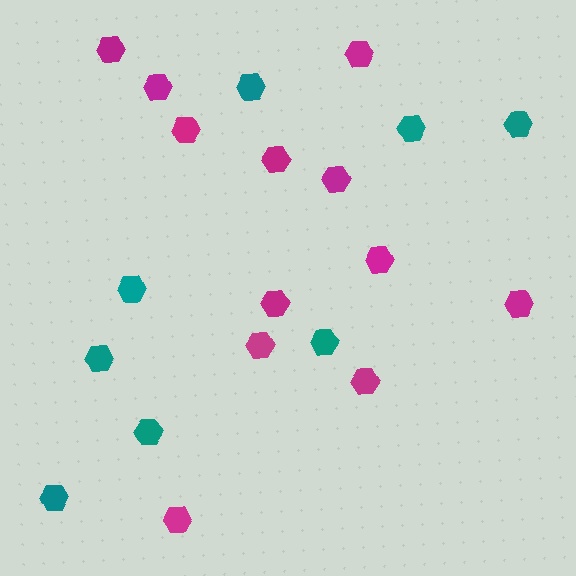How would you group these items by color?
There are 2 groups: one group of magenta hexagons (12) and one group of teal hexagons (8).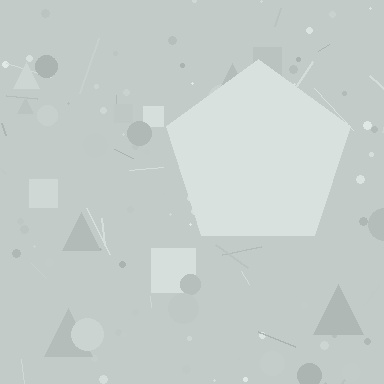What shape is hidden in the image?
A pentagon is hidden in the image.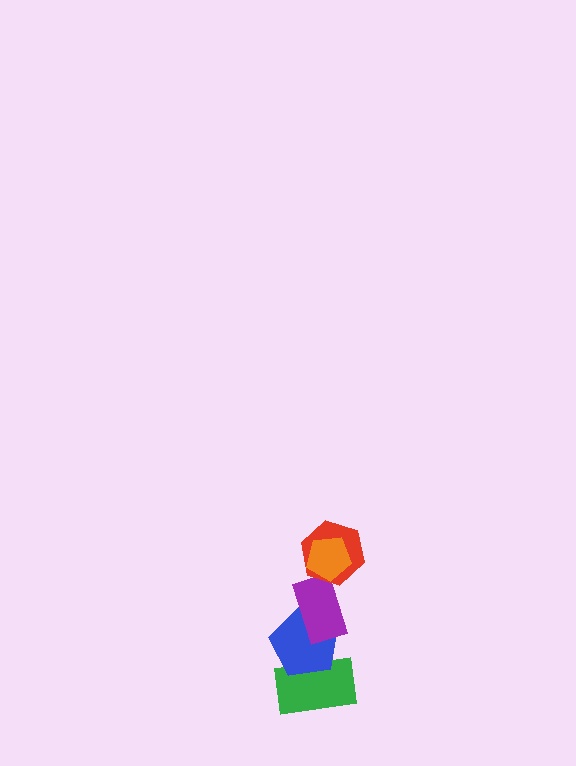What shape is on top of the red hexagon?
The orange pentagon is on top of the red hexagon.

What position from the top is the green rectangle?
The green rectangle is 5th from the top.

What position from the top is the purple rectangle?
The purple rectangle is 3rd from the top.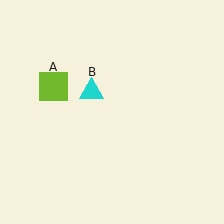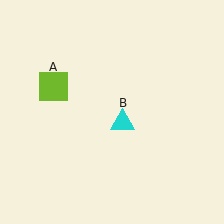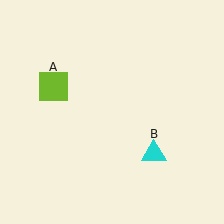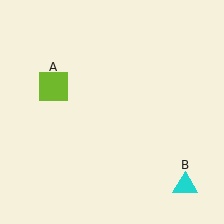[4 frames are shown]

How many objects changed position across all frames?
1 object changed position: cyan triangle (object B).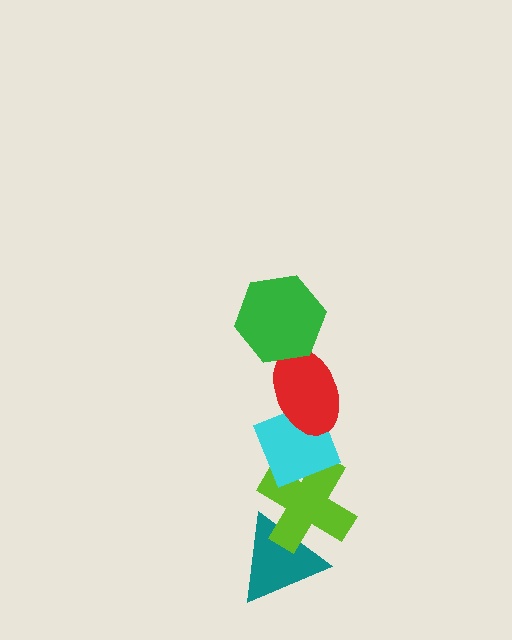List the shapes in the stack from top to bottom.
From top to bottom: the green hexagon, the red ellipse, the cyan diamond, the lime cross, the teal triangle.